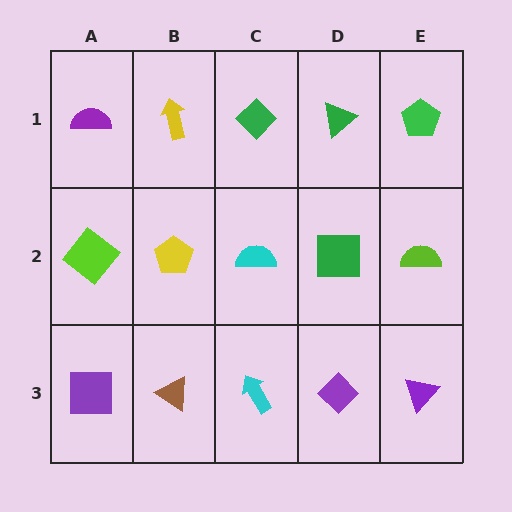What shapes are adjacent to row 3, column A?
A lime diamond (row 2, column A), a brown triangle (row 3, column B).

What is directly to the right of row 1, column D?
A green pentagon.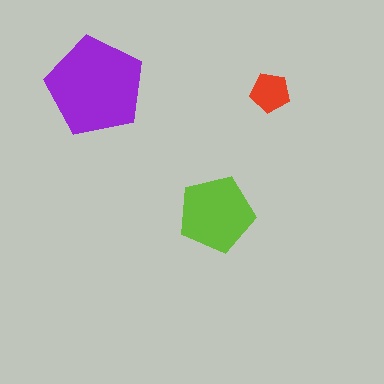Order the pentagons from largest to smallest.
the purple one, the lime one, the red one.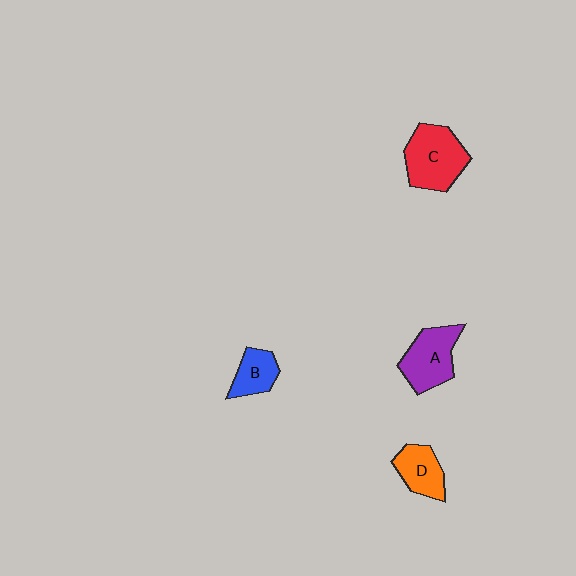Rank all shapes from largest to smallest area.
From largest to smallest: C (red), A (purple), D (orange), B (blue).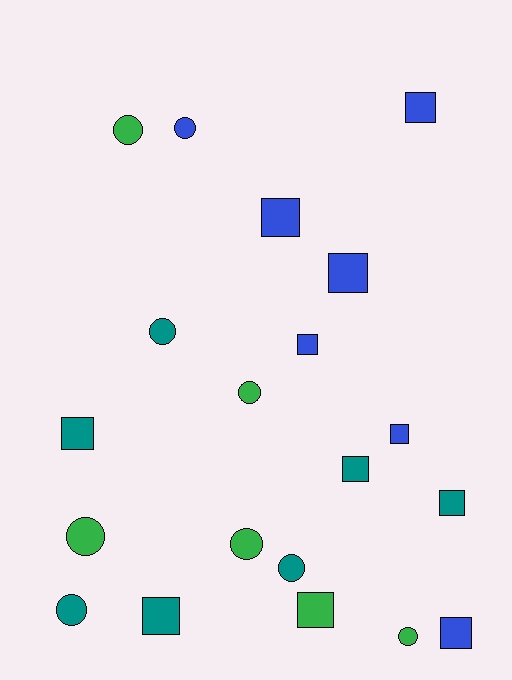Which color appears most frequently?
Teal, with 7 objects.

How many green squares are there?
There is 1 green square.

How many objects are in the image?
There are 20 objects.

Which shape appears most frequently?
Square, with 11 objects.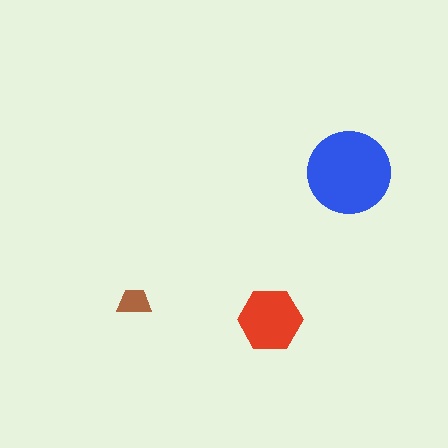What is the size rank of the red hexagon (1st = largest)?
2nd.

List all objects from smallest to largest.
The brown trapezoid, the red hexagon, the blue circle.